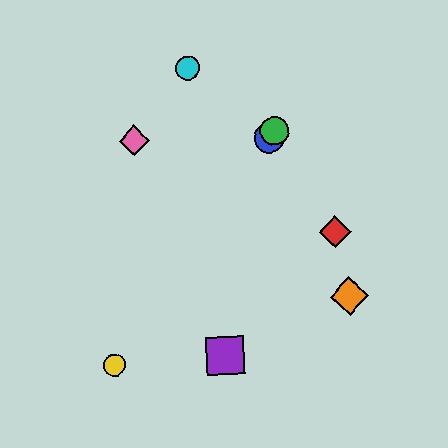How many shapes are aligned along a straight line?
3 shapes (the blue circle, the green circle, the yellow circle) are aligned along a straight line.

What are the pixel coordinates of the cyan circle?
The cyan circle is at (188, 68).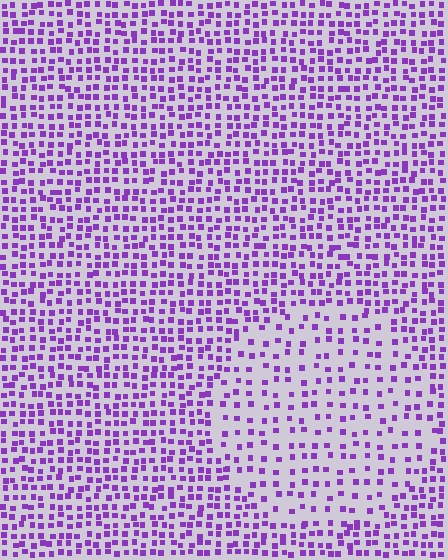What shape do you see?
I see a circle.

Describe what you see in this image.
The image contains small purple elements arranged at two different densities. A circle-shaped region is visible where the elements are less densely packed than the surrounding area.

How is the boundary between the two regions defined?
The boundary is defined by a change in element density (approximately 1.9x ratio). All elements are the same color, size, and shape.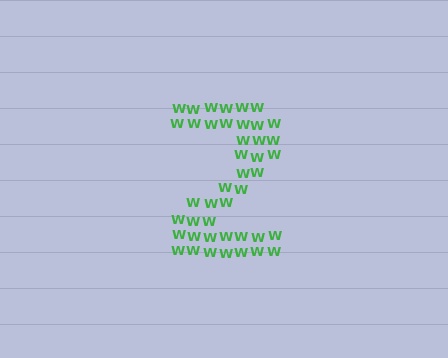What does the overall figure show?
The overall figure shows the digit 2.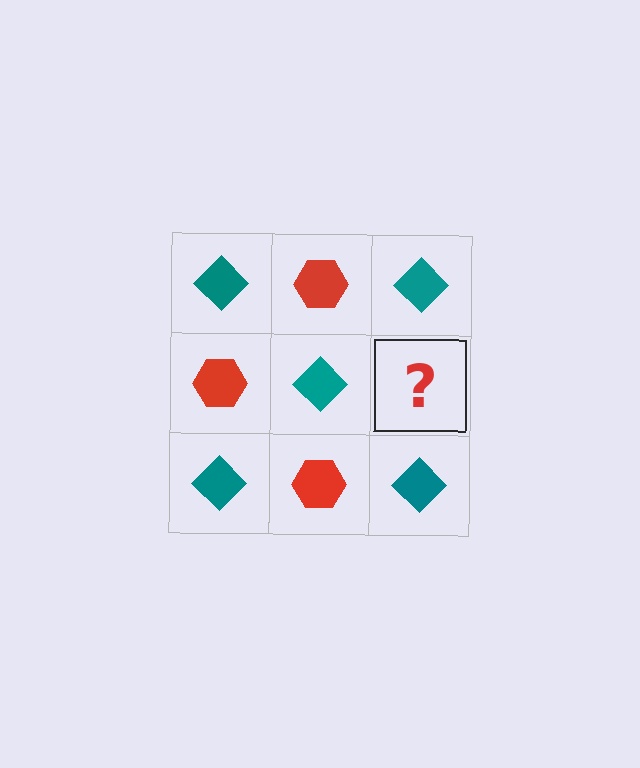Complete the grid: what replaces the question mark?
The question mark should be replaced with a red hexagon.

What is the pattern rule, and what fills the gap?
The rule is that it alternates teal diamond and red hexagon in a checkerboard pattern. The gap should be filled with a red hexagon.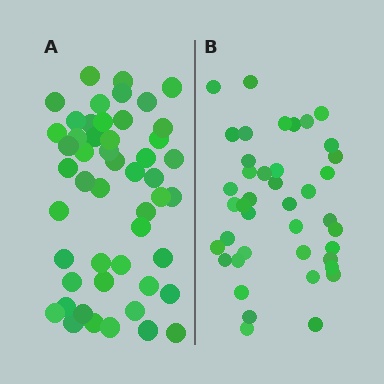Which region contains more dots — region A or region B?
Region A (the left region) has more dots.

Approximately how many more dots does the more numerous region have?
Region A has roughly 8 or so more dots than region B.